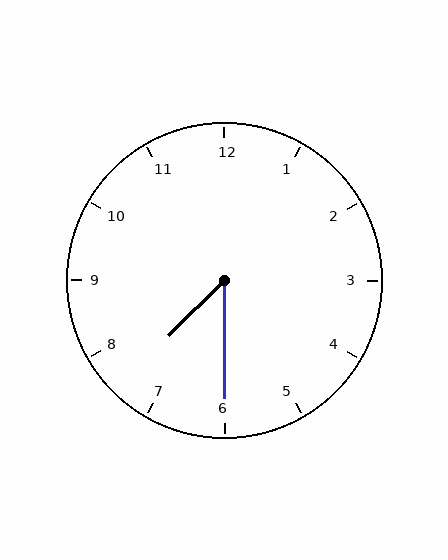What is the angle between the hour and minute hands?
Approximately 45 degrees.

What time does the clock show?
7:30.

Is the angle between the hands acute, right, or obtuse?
It is acute.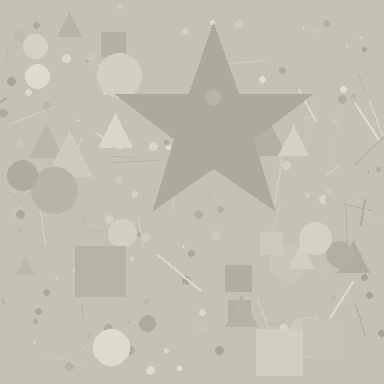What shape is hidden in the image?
A star is hidden in the image.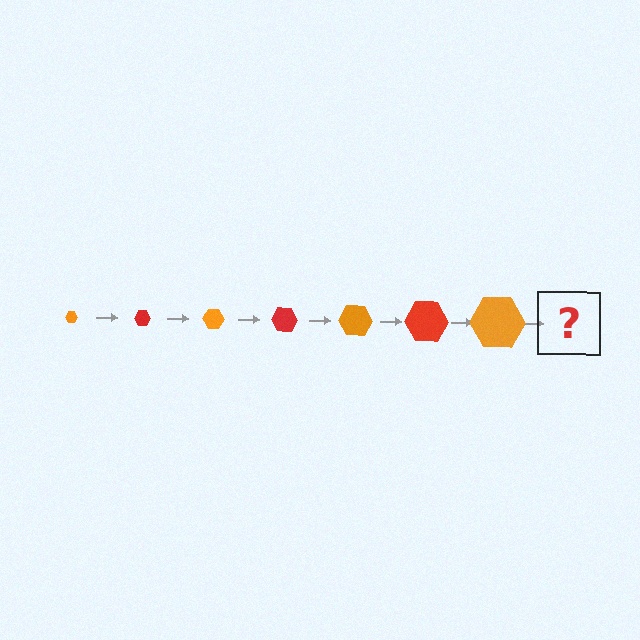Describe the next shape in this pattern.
It should be a red hexagon, larger than the previous one.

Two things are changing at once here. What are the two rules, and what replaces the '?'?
The two rules are that the hexagon grows larger each step and the color cycles through orange and red. The '?' should be a red hexagon, larger than the previous one.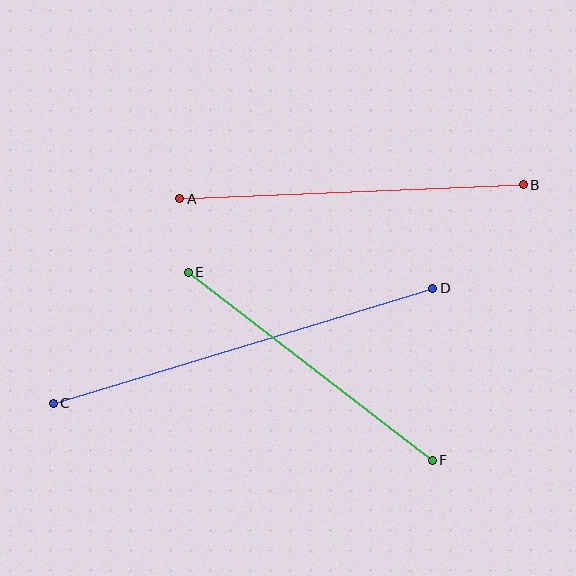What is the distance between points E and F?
The distance is approximately 308 pixels.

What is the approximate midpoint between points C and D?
The midpoint is at approximately (243, 346) pixels.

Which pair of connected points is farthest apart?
Points C and D are farthest apart.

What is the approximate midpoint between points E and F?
The midpoint is at approximately (310, 366) pixels.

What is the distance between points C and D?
The distance is approximately 396 pixels.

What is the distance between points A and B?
The distance is approximately 344 pixels.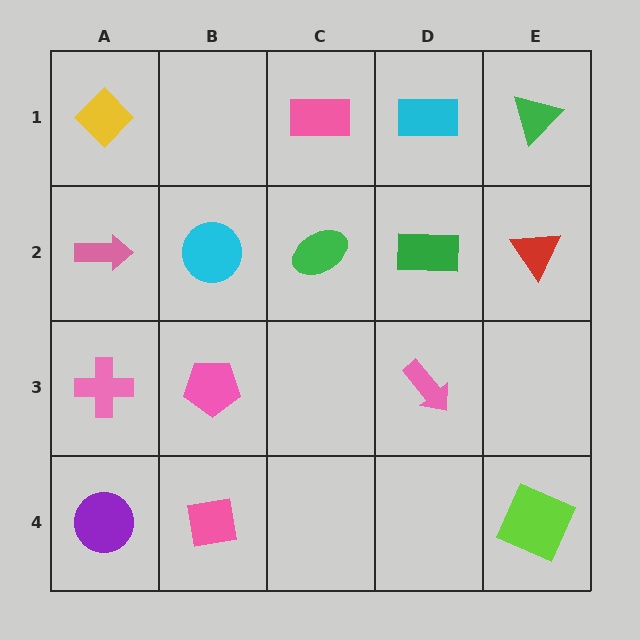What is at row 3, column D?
A pink arrow.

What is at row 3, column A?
A pink cross.